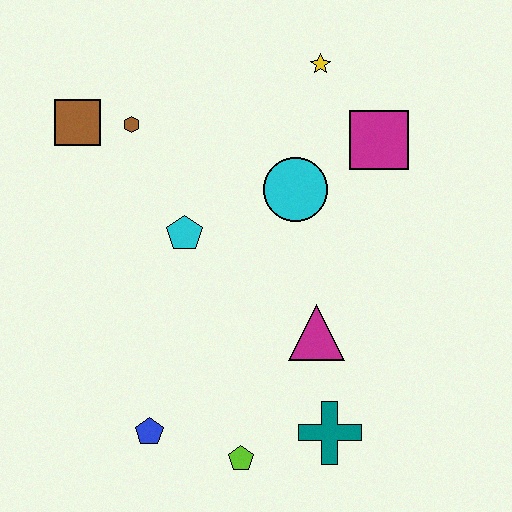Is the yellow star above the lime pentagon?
Yes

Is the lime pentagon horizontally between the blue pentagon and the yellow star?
Yes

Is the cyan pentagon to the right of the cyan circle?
No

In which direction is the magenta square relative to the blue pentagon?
The magenta square is above the blue pentagon.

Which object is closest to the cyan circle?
The magenta square is closest to the cyan circle.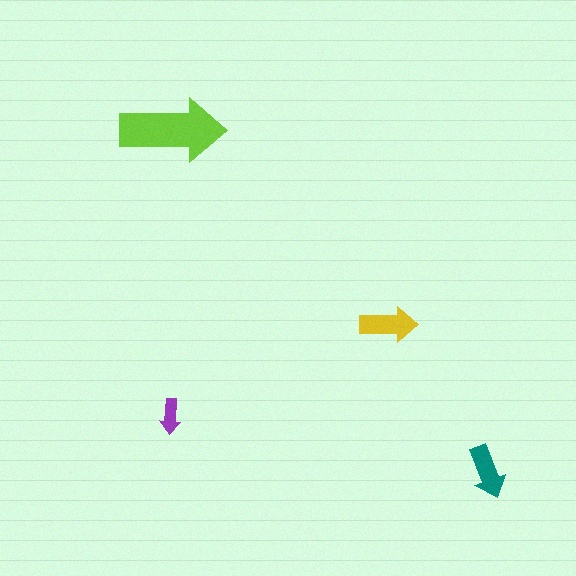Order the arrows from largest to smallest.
the lime one, the yellow one, the teal one, the purple one.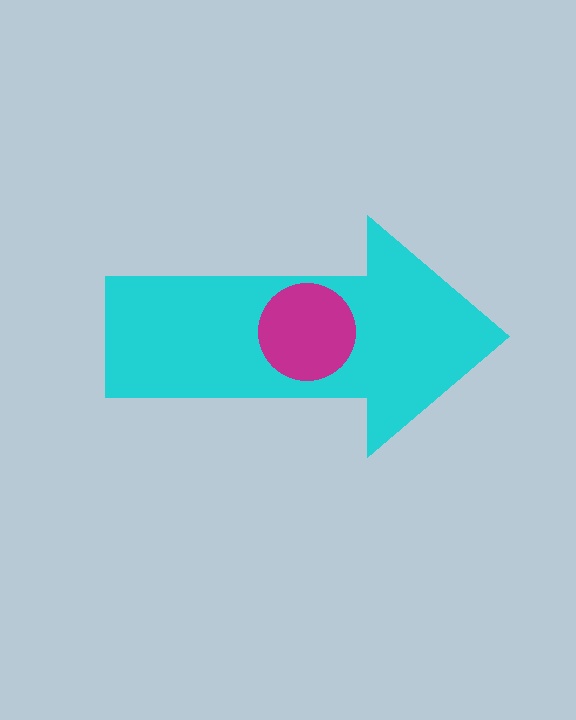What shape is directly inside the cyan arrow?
The magenta circle.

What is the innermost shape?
The magenta circle.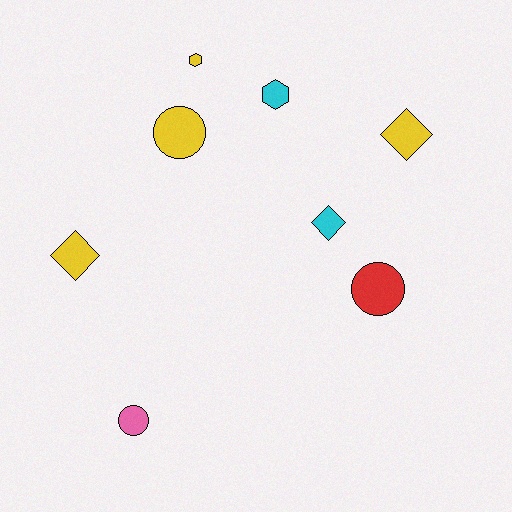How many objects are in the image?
There are 8 objects.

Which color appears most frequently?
Yellow, with 4 objects.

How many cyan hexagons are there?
There is 1 cyan hexagon.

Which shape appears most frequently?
Diamond, with 3 objects.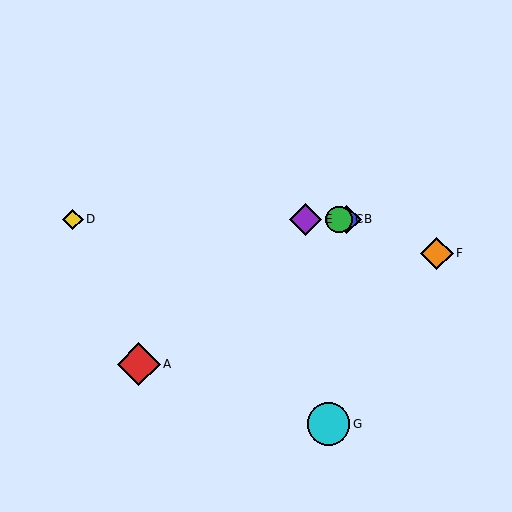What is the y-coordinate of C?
Object C is at y≈219.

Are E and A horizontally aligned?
No, E is at y≈219 and A is at y≈364.